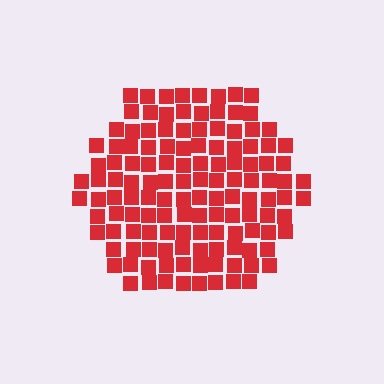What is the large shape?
The large shape is a hexagon.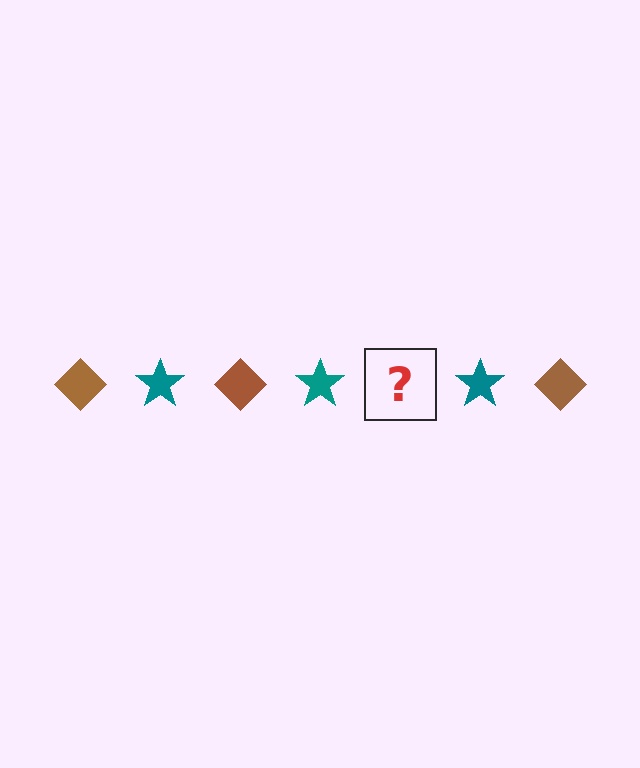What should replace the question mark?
The question mark should be replaced with a brown diamond.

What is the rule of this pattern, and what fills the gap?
The rule is that the pattern alternates between brown diamond and teal star. The gap should be filled with a brown diamond.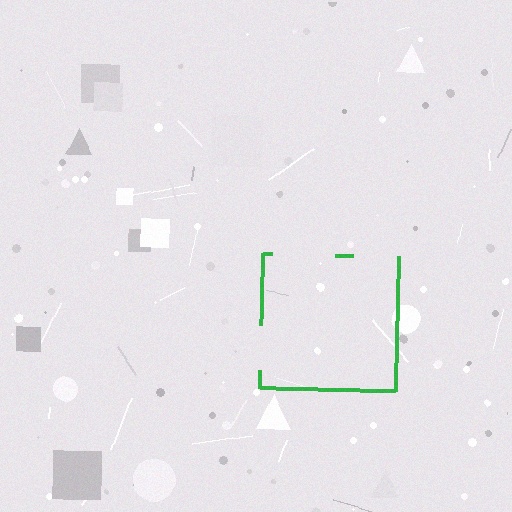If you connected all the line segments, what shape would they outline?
They would outline a square.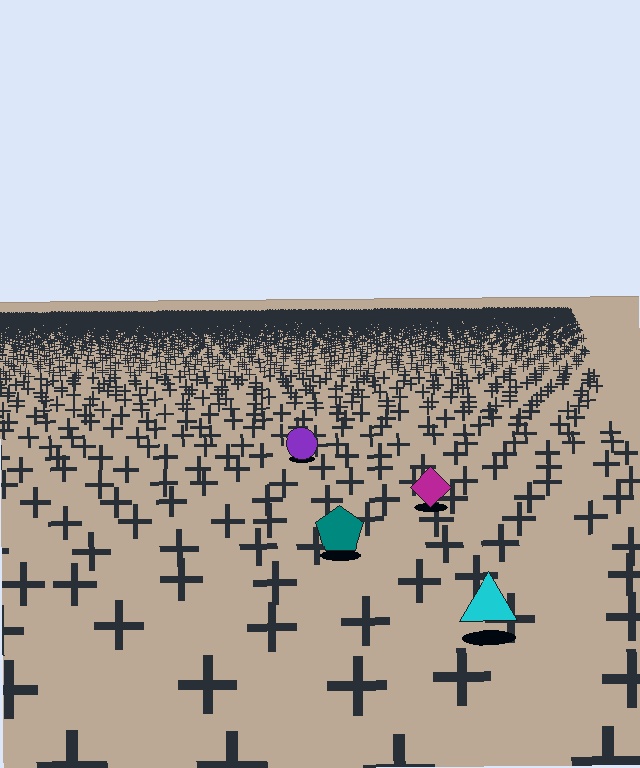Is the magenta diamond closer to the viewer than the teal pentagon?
No. The teal pentagon is closer — you can tell from the texture gradient: the ground texture is coarser near it.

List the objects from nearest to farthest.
From nearest to farthest: the cyan triangle, the teal pentagon, the magenta diamond, the purple circle.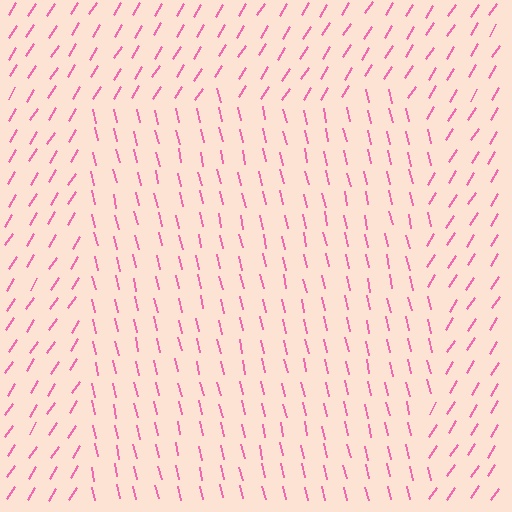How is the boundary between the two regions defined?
The boundary is defined purely by a change in line orientation (approximately 45 degrees difference). All lines are the same color and thickness.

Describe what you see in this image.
The image is filled with small pink line segments. A rectangle region in the image has lines oriented differently from the surrounding lines, creating a visible texture boundary.